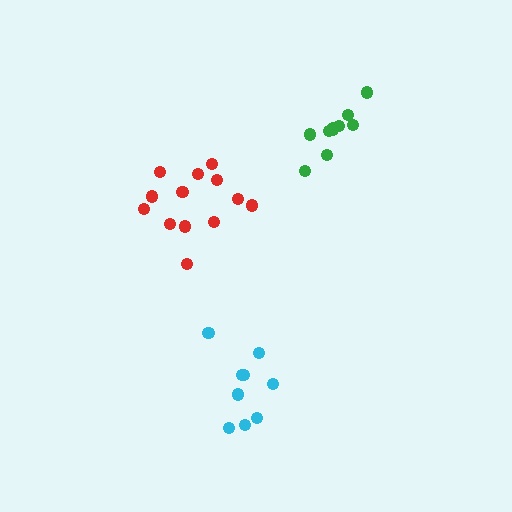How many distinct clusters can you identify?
There are 3 distinct clusters.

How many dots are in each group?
Group 1: 10 dots, Group 2: 9 dots, Group 3: 13 dots (32 total).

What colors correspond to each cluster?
The clusters are colored: green, cyan, red.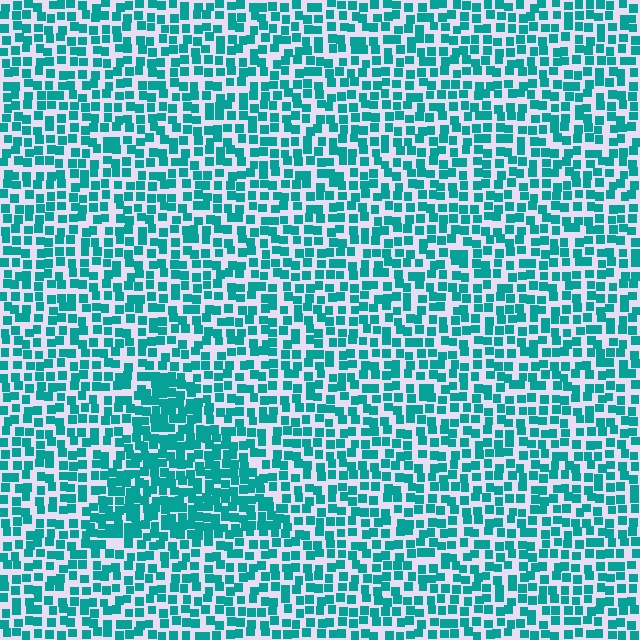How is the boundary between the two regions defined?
The boundary is defined by a change in element density (approximately 1.6x ratio). All elements are the same color, size, and shape.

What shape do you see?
I see a triangle.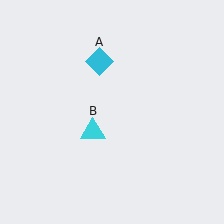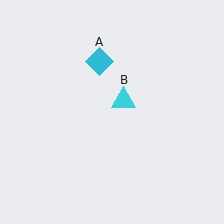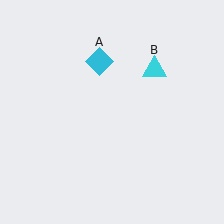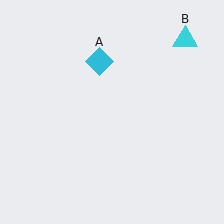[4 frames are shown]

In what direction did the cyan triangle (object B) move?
The cyan triangle (object B) moved up and to the right.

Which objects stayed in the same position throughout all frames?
Cyan diamond (object A) remained stationary.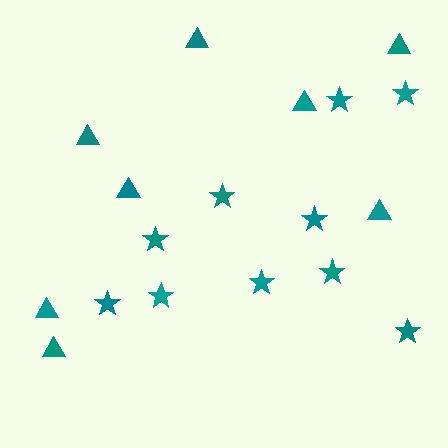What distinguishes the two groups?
There are 2 groups: one group of triangles (8) and one group of stars (10).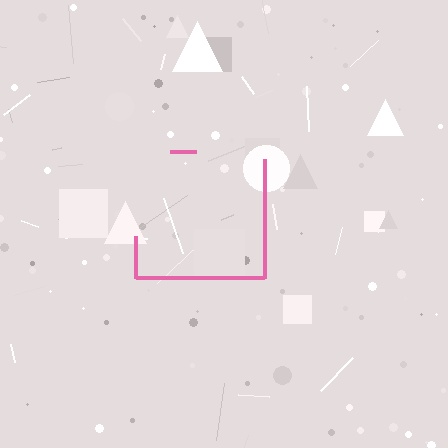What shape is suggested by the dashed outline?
The dashed outline suggests a square.